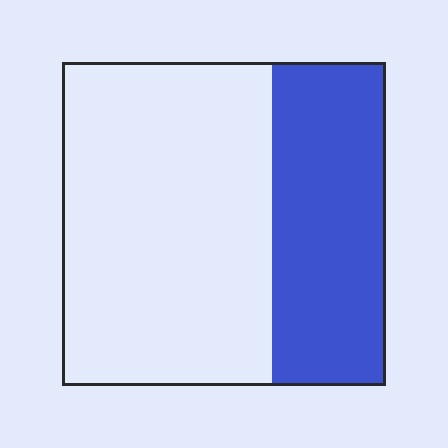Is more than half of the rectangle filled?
No.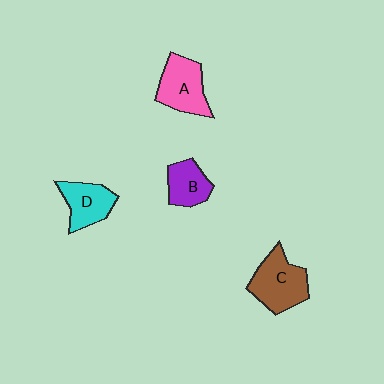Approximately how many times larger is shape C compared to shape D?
Approximately 1.3 times.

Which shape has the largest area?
Shape C (brown).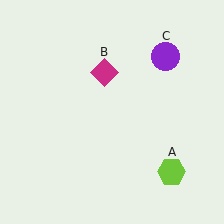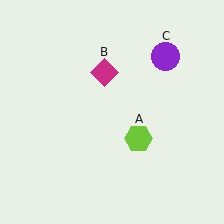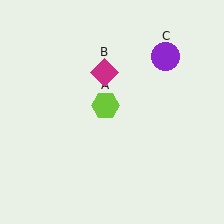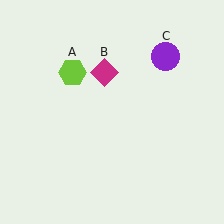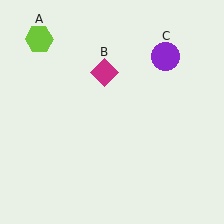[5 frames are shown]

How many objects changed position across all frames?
1 object changed position: lime hexagon (object A).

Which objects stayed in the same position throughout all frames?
Magenta diamond (object B) and purple circle (object C) remained stationary.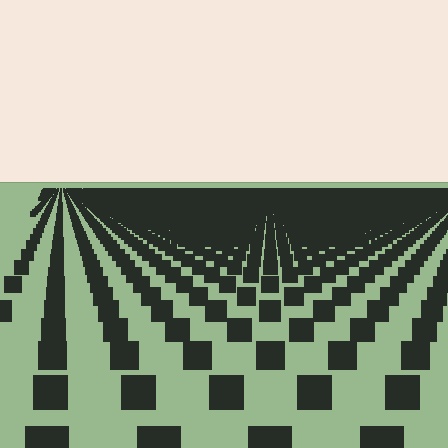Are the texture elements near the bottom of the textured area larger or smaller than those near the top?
Larger. Near the bottom, elements are closer to the viewer and appear at a bigger on-screen size.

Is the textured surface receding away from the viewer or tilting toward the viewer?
The surface is receding away from the viewer. Texture elements get smaller and denser toward the top.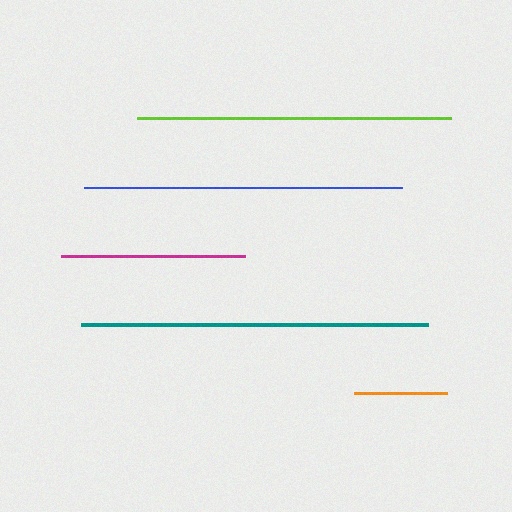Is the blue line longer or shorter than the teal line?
The teal line is longer than the blue line.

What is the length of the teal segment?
The teal segment is approximately 347 pixels long.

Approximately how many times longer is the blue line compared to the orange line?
The blue line is approximately 3.4 times the length of the orange line.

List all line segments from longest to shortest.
From longest to shortest: teal, blue, lime, magenta, orange.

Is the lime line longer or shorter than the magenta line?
The lime line is longer than the magenta line.